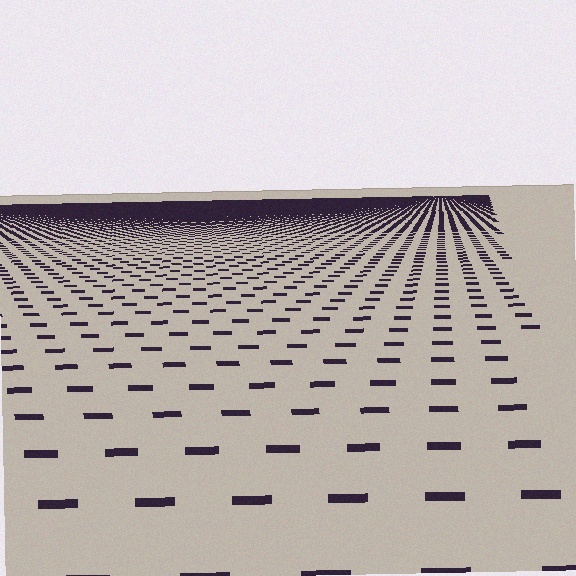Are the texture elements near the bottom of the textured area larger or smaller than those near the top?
Larger. Near the bottom, elements are closer to the viewer and appear at a bigger on-screen size.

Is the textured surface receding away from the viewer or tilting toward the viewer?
The surface is receding away from the viewer. Texture elements get smaller and denser toward the top.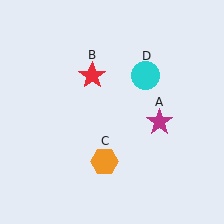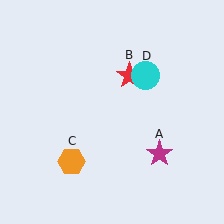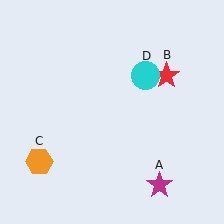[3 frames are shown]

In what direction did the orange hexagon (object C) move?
The orange hexagon (object C) moved left.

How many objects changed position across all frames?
3 objects changed position: magenta star (object A), red star (object B), orange hexagon (object C).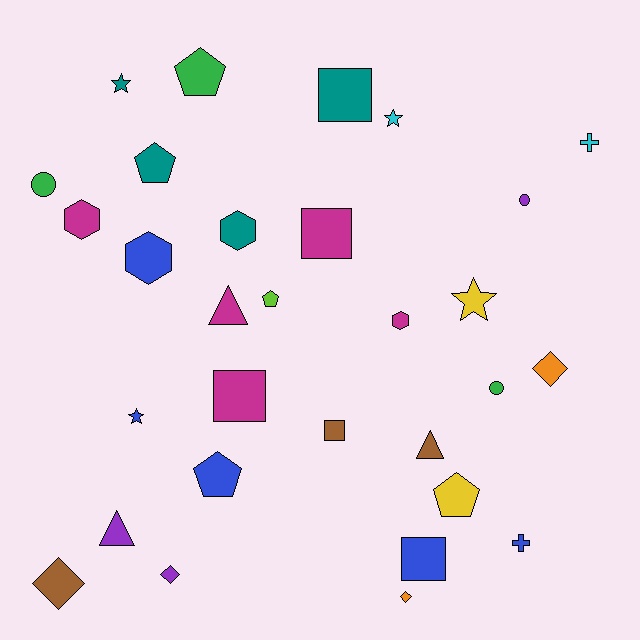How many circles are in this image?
There are 3 circles.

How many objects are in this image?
There are 30 objects.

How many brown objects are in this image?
There are 3 brown objects.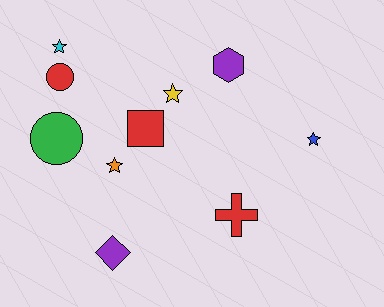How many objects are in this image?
There are 10 objects.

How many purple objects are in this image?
There are 2 purple objects.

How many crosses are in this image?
There is 1 cross.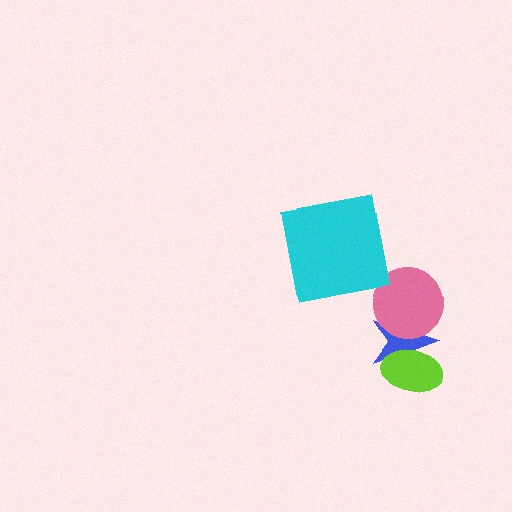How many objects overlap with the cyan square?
0 objects overlap with the cyan square.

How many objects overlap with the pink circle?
1 object overlaps with the pink circle.